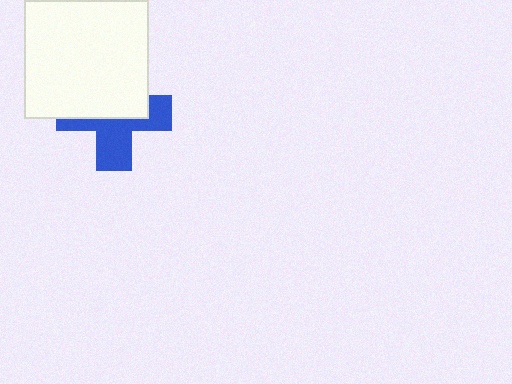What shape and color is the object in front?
The object in front is a white rectangle.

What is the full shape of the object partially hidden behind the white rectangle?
The partially hidden object is a blue cross.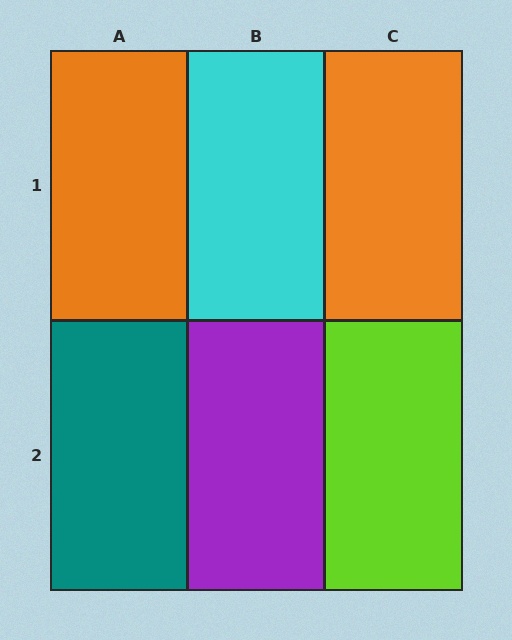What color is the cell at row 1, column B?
Cyan.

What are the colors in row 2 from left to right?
Teal, purple, lime.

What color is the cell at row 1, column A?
Orange.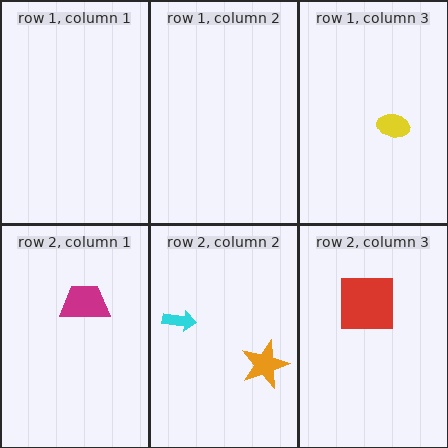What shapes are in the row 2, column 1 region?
The magenta trapezoid.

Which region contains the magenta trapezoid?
The row 2, column 1 region.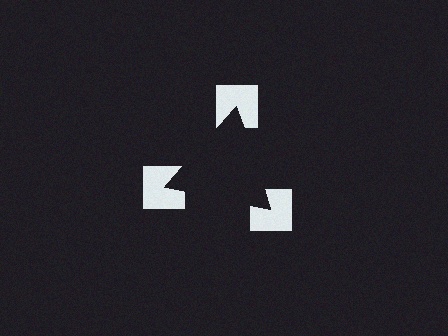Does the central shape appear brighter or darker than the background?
It typically appears slightly darker than the background, even though no actual brightness change is drawn.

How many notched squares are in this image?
There are 3 — one at each vertex of the illusory triangle.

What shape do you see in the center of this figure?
An illusory triangle — its edges are inferred from the aligned wedge cuts in the notched squares, not physically drawn.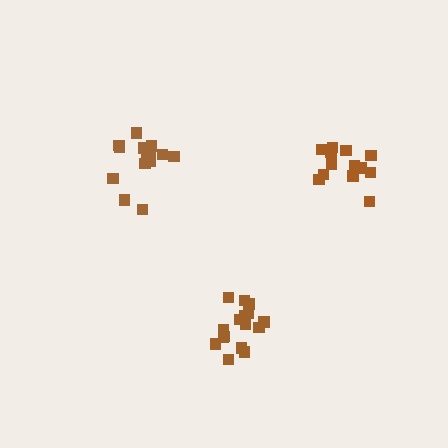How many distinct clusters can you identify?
There are 3 distinct clusters.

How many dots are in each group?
Group 1: 16 dots, Group 2: 13 dots, Group 3: 15 dots (44 total).